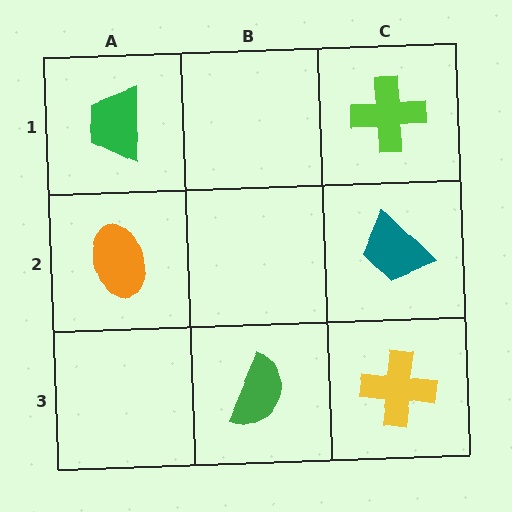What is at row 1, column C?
A lime cross.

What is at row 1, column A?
A green trapezoid.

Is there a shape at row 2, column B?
No, that cell is empty.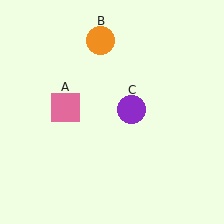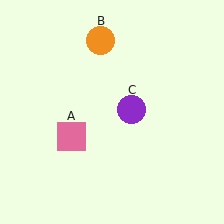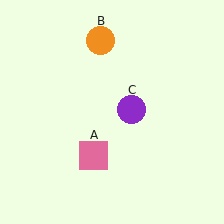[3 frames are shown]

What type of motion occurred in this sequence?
The pink square (object A) rotated counterclockwise around the center of the scene.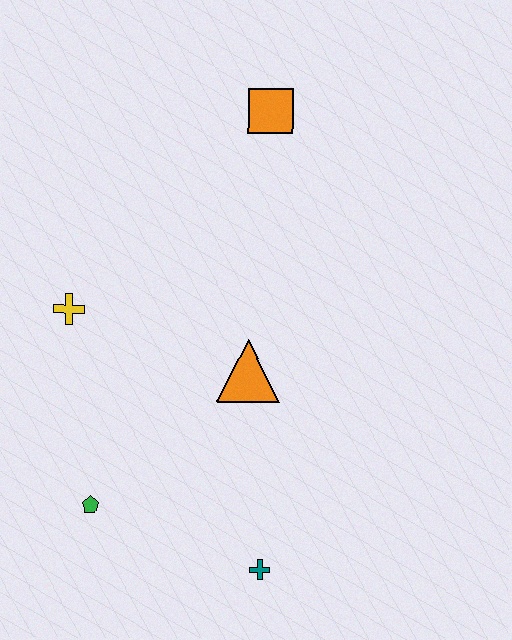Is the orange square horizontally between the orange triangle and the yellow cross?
No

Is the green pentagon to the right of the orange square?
No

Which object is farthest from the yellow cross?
The teal cross is farthest from the yellow cross.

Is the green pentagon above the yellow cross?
No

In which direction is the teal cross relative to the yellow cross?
The teal cross is below the yellow cross.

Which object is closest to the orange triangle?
The yellow cross is closest to the orange triangle.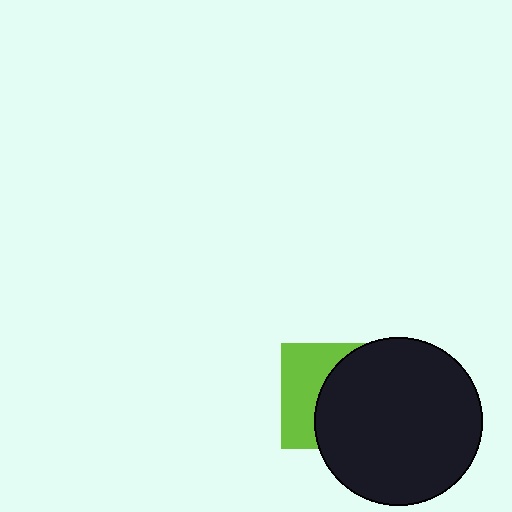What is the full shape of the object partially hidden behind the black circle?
The partially hidden object is a lime square.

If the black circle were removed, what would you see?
You would see the complete lime square.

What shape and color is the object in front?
The object in front is a black circle.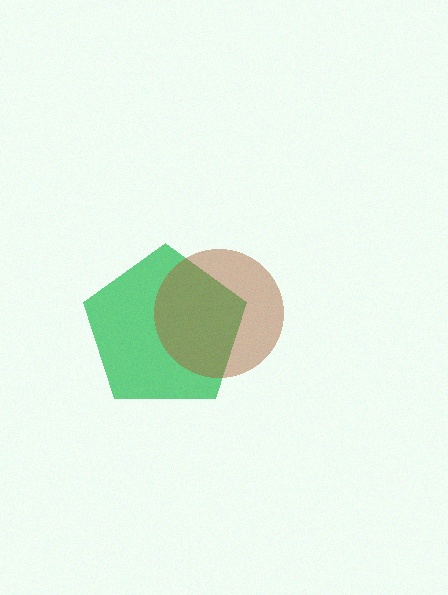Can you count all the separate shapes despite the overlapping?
Yes, there are 2 separate shapes.